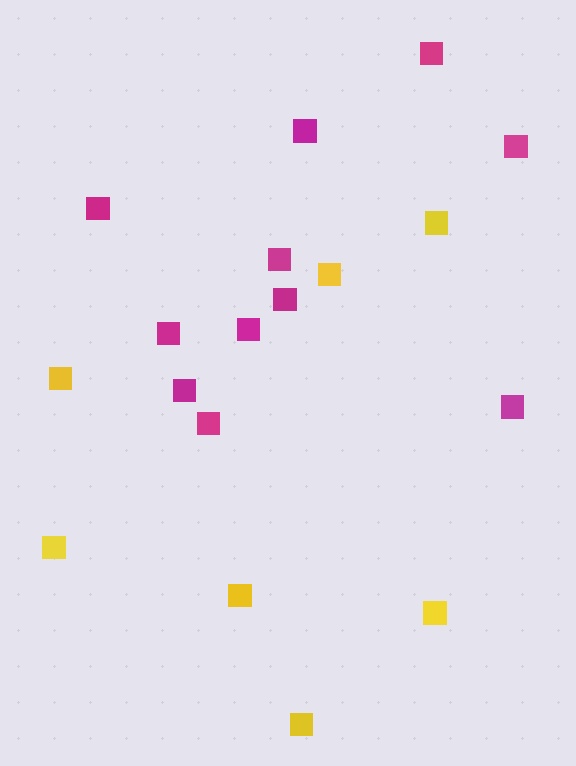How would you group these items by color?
There are 2 groups: one group of yellow squares (7) and one group of magenta squares (11).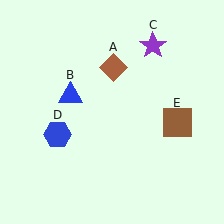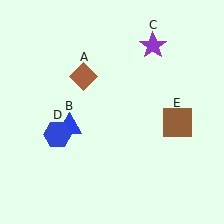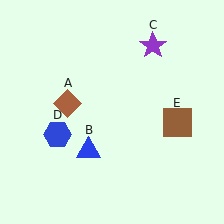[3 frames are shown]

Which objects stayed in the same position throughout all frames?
Purple star (object C) and blue hexagon (object D) and brown square (object E) remained stationary.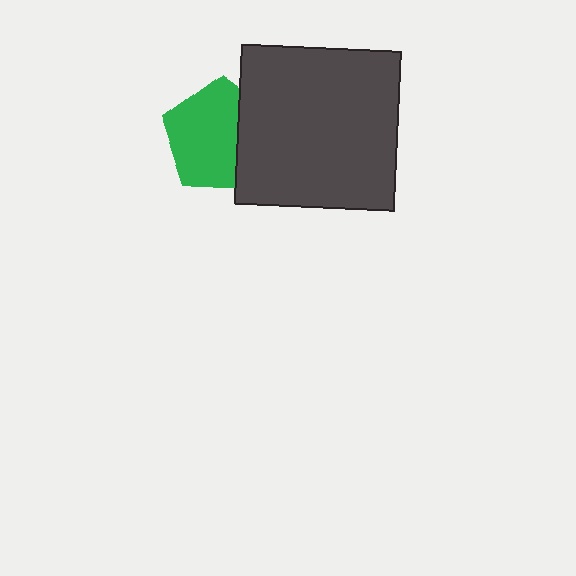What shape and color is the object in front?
The object in front is a dark gray square.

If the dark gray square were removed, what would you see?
You would see the complete green pentagon.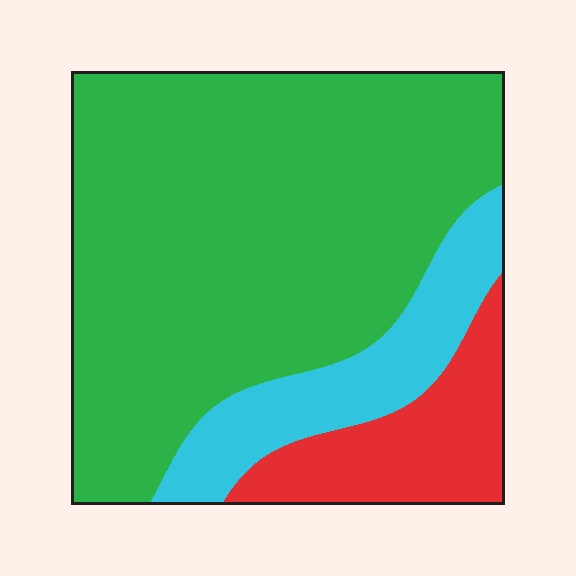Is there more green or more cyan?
Green.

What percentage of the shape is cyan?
Cyan covers 16% of the shape.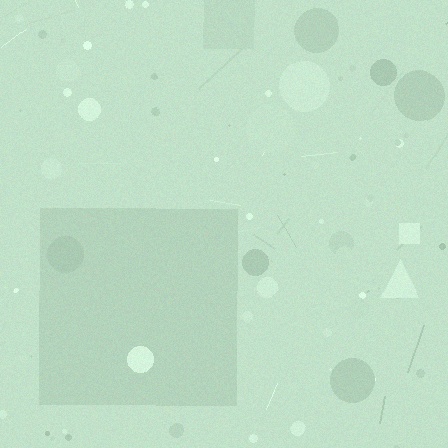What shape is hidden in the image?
A square is hidden in the image.